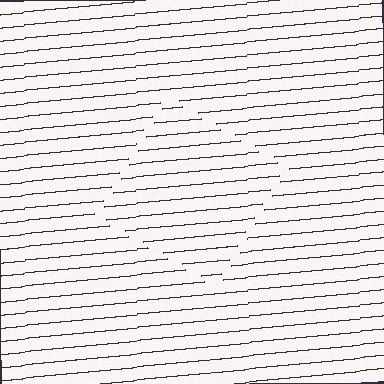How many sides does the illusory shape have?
4 sides — the line-ends trace a square.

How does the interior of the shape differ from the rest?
The interior of the shape contains the same grating, shifted by half a period — the contour is defined by the phase discontinuity where line-ends from the inner and outer gratings abut.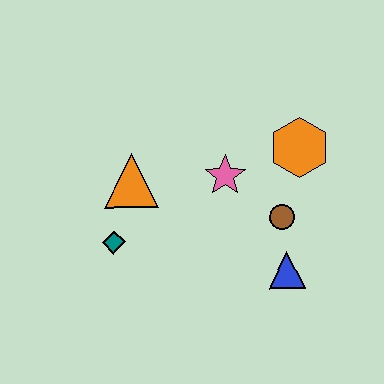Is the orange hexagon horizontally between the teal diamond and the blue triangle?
No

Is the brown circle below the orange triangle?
Yes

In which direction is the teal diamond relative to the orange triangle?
The teal diamond is below the orange triangle.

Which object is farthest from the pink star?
The teal diamond is farthest from the pink star.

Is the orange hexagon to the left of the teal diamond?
No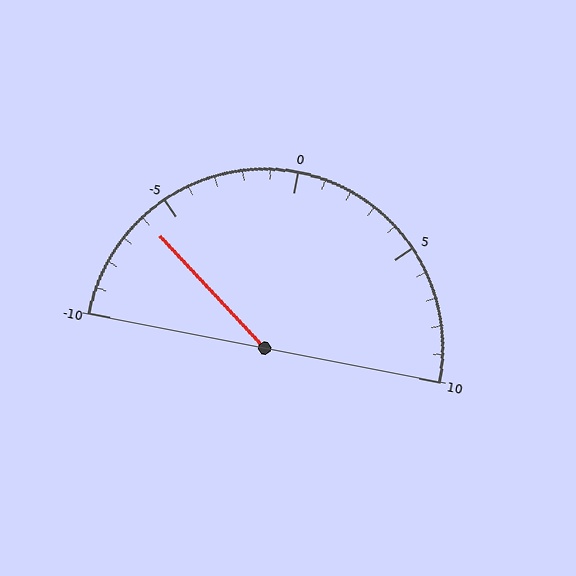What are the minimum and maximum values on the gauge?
The gauge ranges from -10 to 10.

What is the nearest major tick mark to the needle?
The nearest major tick mark is -5.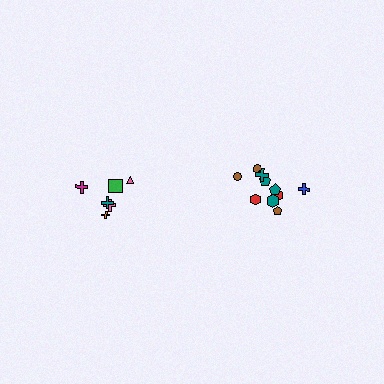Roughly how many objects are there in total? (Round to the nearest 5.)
Roughly 15 objects in total.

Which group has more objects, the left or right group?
The right group.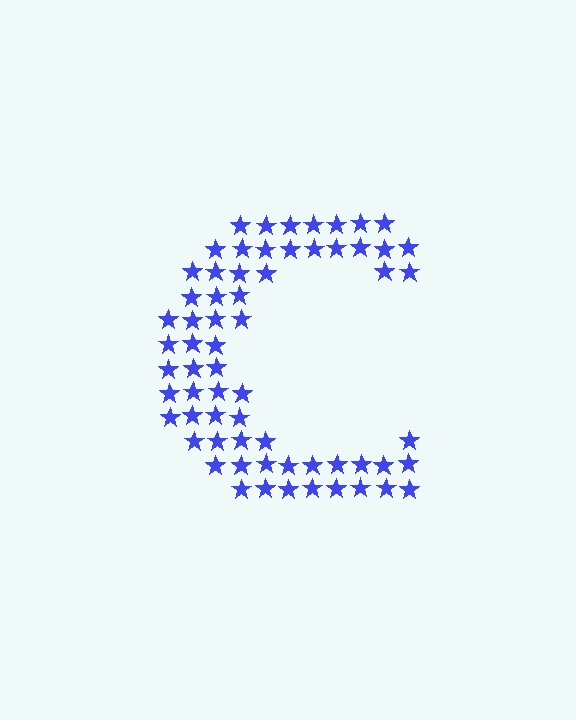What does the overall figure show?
The overall figure shows the letter C.